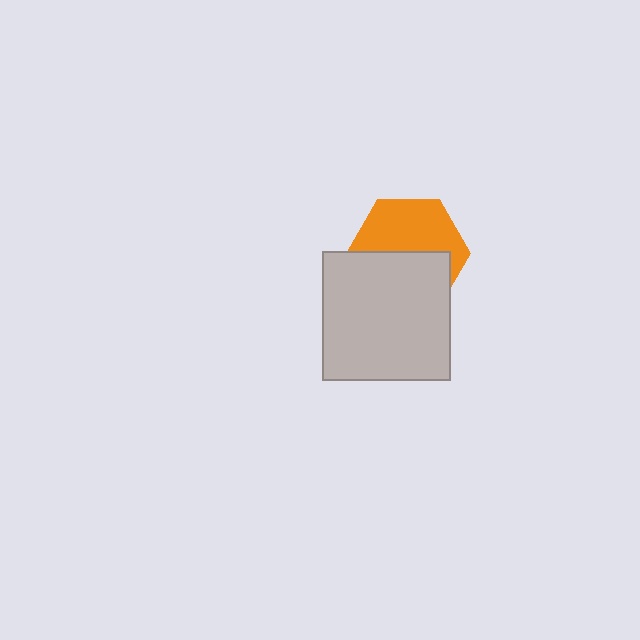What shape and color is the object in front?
The object in front is a light gray square.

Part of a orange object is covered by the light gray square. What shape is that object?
It is a hexagon.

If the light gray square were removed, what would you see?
You would see the complete orange hexagon.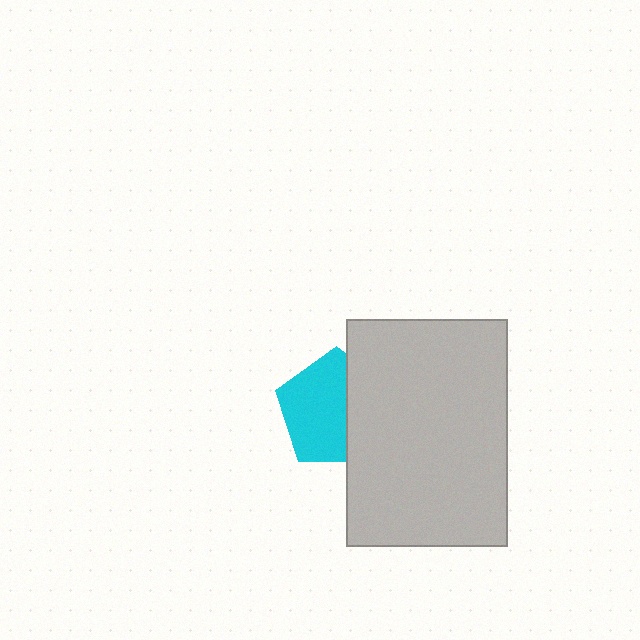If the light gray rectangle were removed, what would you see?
You would see the complete cyan pentagon.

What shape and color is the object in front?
The object in front is a light gray rectangle.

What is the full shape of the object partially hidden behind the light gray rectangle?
The partially hidden object is a cyan pentagon.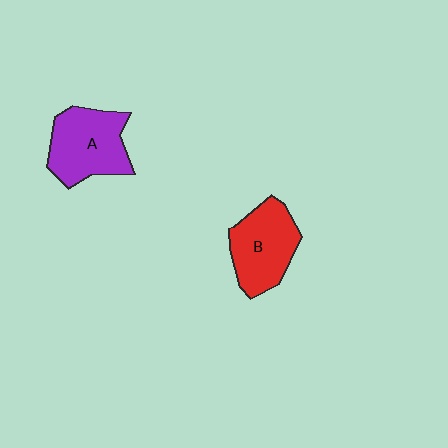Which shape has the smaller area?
Shape B (red).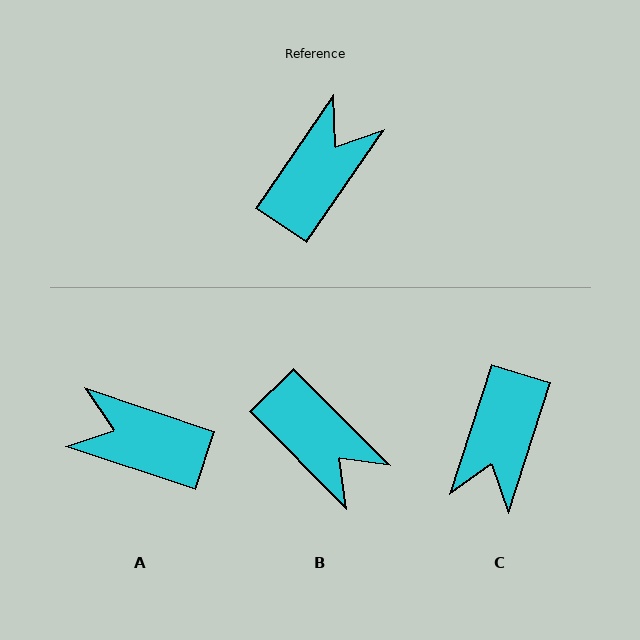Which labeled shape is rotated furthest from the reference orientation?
C, about 163 degrees away.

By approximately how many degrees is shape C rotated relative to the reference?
Approximately 163 degrees clockwise.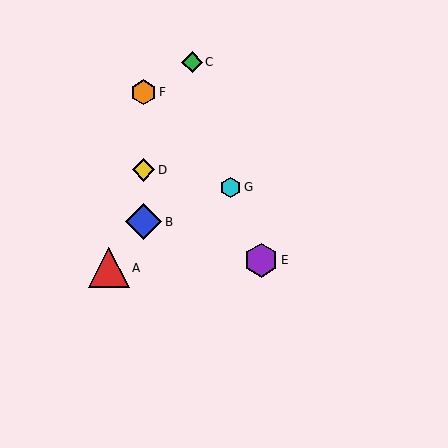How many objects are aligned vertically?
3 objects (B, D, F) are aligned vertically.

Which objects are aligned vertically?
Objects B, D, F are aligned vertically.